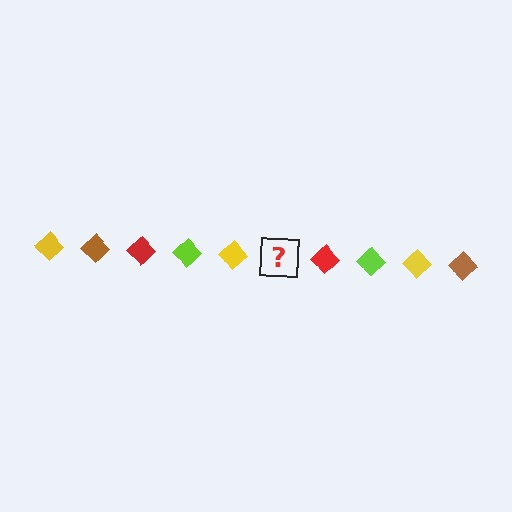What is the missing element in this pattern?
The missing element is a brown diamond.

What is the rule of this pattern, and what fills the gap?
The rule is that the pattern cycles through yellow, brown, red, lime diamonds. The gap should be filled with a brown diamond.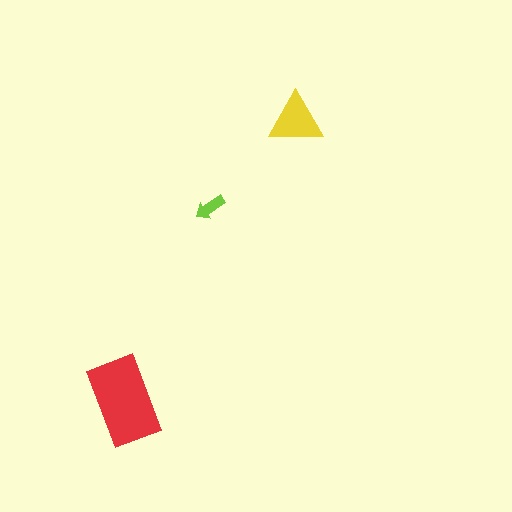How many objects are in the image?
There are 3 objects in the image.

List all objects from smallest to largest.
The lime arrow, the yellow triangle, the red rectangle.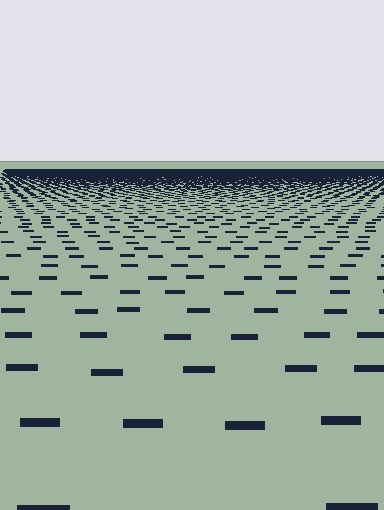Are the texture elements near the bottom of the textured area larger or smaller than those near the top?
Larger. Near the bottom, elements are closer to the viewer and appear at a bigger on-screen size.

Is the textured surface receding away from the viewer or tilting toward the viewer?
The surface is receding away from the viewer. Texture elements get smaller and denser toward the top.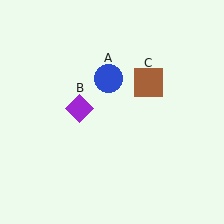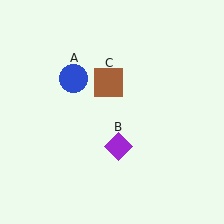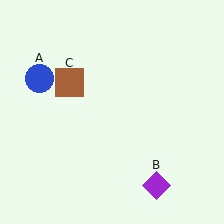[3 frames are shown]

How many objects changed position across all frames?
3 objects changed position: blue circle (object A), purple diamond (object B), brown square (object C).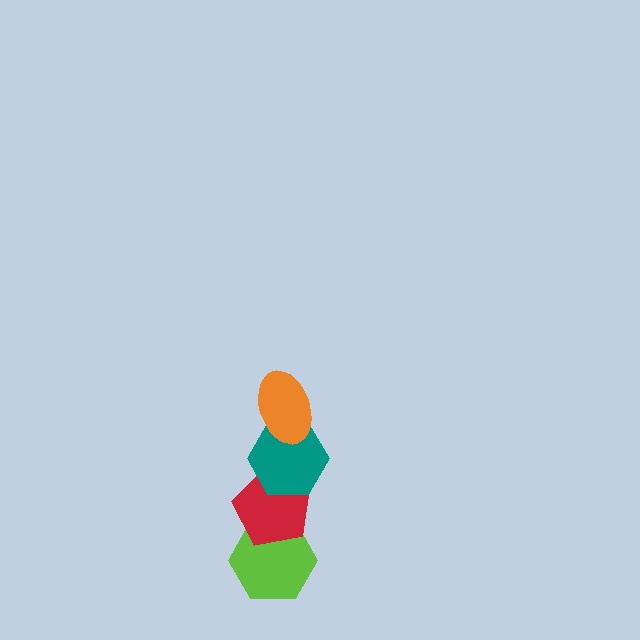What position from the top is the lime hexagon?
The lime hexagon is 4th from the top.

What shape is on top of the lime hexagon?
The red pentagon is on top of the lime hexagon.